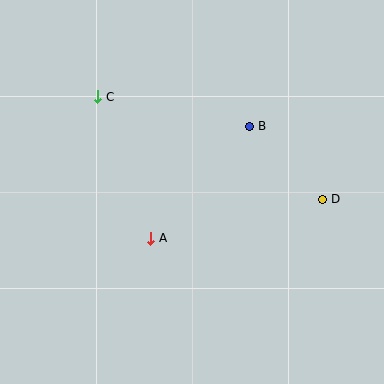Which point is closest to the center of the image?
Point A at (151, 238) is closest to the center.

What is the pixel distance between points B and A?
The distance between B and A is 149 pixels.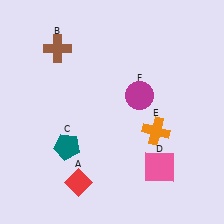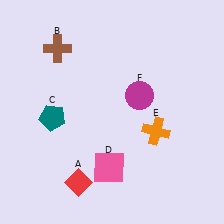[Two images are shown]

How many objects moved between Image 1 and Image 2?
2 objects moved between the two images.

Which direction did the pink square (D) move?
The pink square (D) moved left.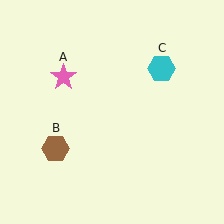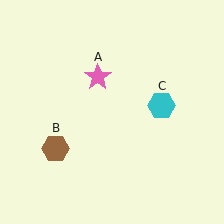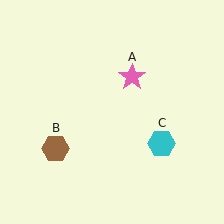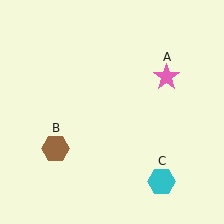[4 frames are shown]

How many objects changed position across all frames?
2 objects changed position: pink star (object A), cyan hexagon (object C).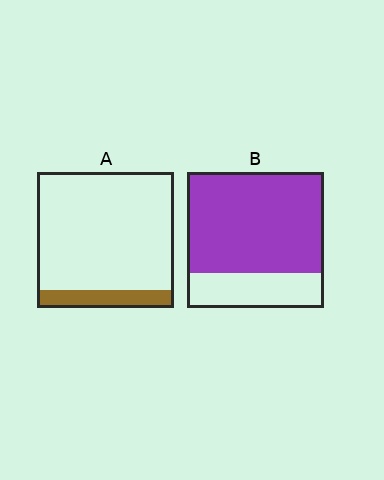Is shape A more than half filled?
No.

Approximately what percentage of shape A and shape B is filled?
A is approximately 15% and B is approximately 75%.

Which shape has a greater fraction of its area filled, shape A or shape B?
Shape B.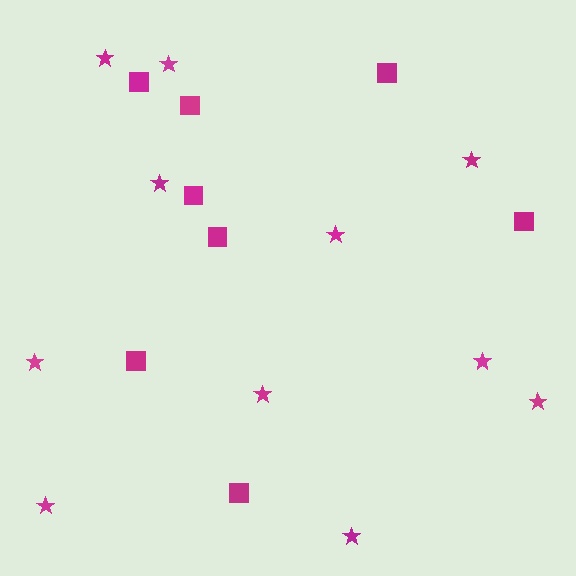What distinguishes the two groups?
There are 2 groups: one group of stars (11) and one group of squares (8).